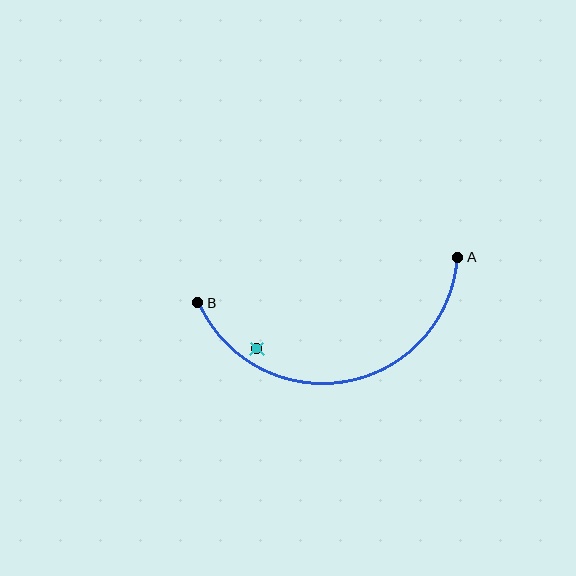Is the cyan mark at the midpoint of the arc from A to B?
No — the cyan mark does not lie on the arc at all. It sits slightly inside the curve.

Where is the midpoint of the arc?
The arc midpoint is the point on the curve farthest from the straight line joining A and B. It sits below that line.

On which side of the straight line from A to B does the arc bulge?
The arc bulges below the straight line connecting A and B.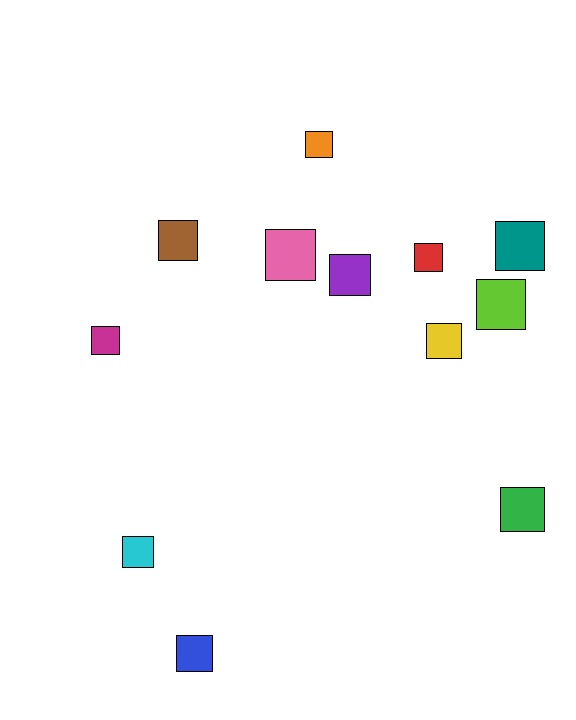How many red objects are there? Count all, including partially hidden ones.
There is 1 red object.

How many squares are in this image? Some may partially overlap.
There are 12 squares.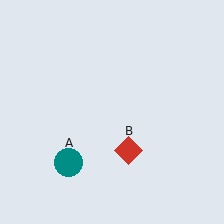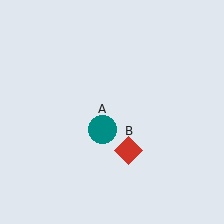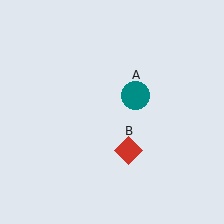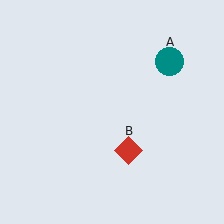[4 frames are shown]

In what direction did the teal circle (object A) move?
The teal circle (object A) moved up and to the right.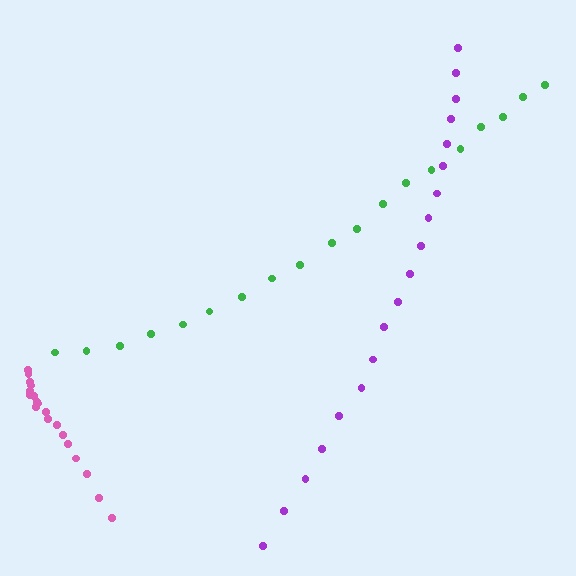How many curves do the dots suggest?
There are 3 distinct paths.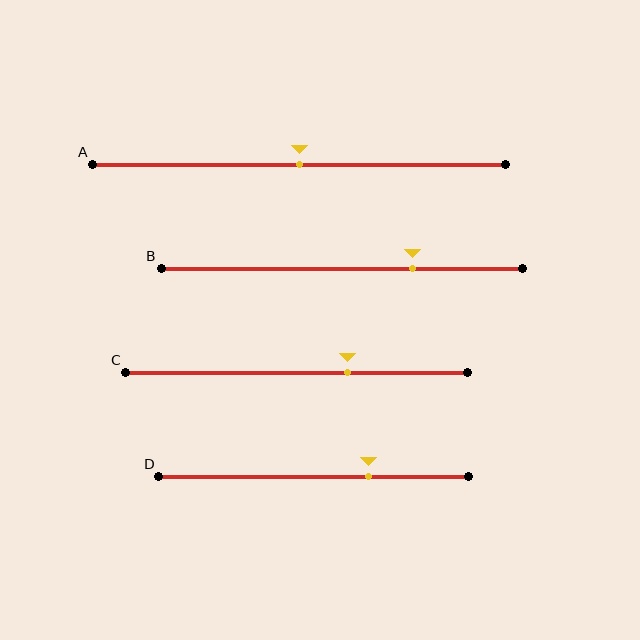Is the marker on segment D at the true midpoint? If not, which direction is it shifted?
No, the marker on segment D is shifted to the right by about 18% of the segment length.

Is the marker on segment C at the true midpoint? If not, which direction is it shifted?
No, the marker on segment C is shifted to the right by about 15% of the segment length.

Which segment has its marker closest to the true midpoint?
Segment A has its marker closest to the true midpoint.